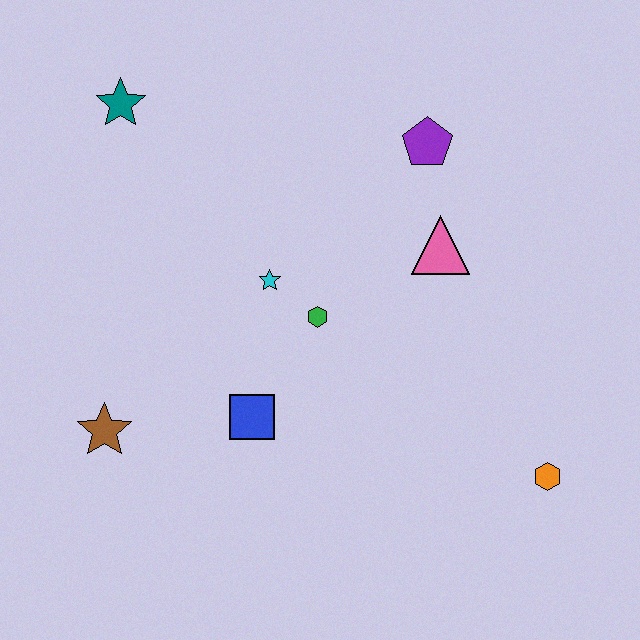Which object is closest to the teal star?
The cyan star is closest to the teal star.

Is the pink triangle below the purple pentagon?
Yes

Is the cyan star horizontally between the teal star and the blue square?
No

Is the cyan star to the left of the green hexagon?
Yes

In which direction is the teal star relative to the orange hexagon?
The teal star is to the left of the orange hexagon.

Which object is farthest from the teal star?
The orange hexagon is farthest from the teal star.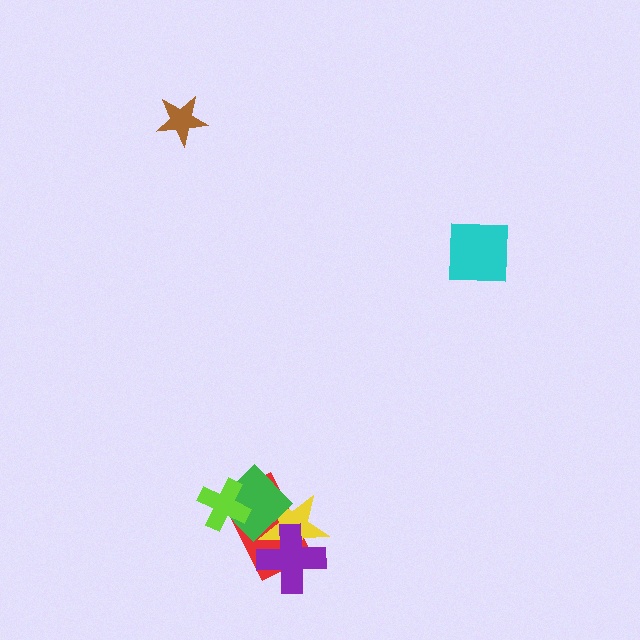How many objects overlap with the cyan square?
0 objects overlap with the cyan square.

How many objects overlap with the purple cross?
2 objects overlap with the purple cross.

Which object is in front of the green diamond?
The lime cross is in front of the green diamond.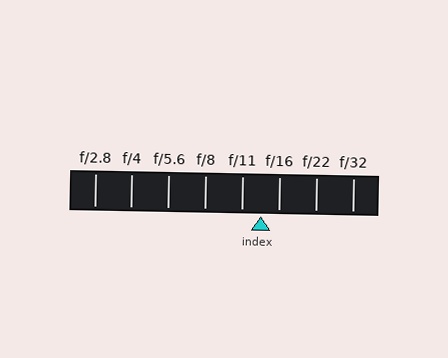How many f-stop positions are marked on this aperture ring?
There are 8 f-stop positions marked.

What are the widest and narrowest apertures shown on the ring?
The widest aperture shown is f/2.8 and the narrowest is f/32.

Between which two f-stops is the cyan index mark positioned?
The index mark is between f/11 and f/16.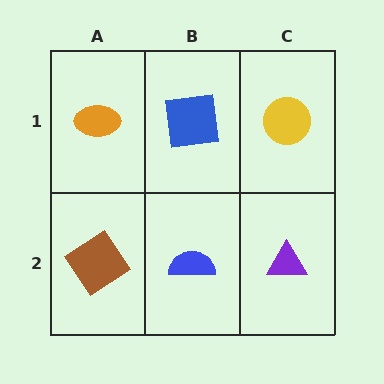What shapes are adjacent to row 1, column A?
A brown diamond (row 2, column A), a blue square (row 1, column B).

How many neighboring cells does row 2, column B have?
3.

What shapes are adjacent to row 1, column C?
A purple triangle (row 2, column C), a blue square (row 1, column B).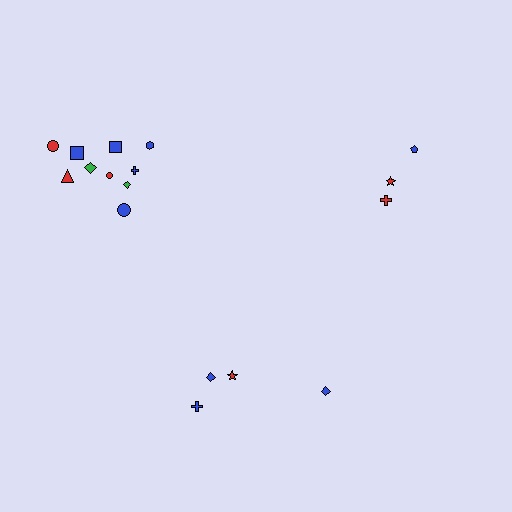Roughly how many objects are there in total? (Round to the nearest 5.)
Roughly 15 objects in total.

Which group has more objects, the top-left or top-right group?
The top-left group.